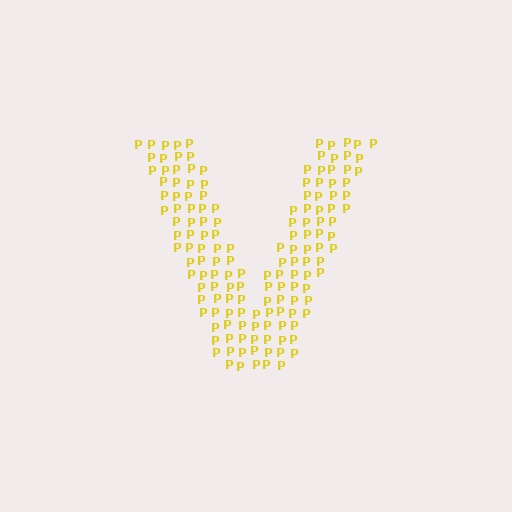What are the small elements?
The small elements are letter P's.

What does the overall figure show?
The overall figure shows the letter V.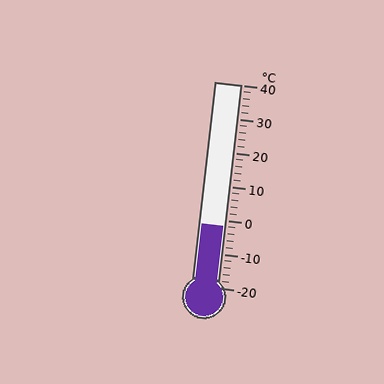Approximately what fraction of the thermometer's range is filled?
The thermometer is filled to approximately 30% of its range.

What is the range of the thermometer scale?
The thermometer scale ranges from -20°C to 40°C.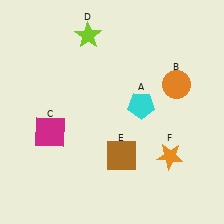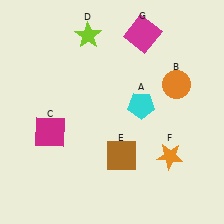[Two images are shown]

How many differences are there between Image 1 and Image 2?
There is 1 difference between the two images.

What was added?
A magenta square (G) was added in Image 2.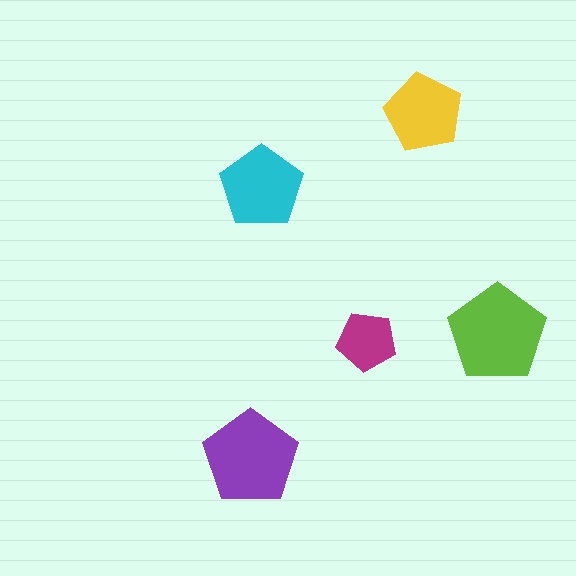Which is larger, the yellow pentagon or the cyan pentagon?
The cyan one.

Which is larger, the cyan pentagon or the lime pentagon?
The lime one.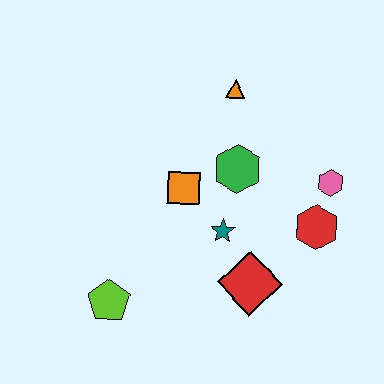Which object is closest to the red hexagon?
The pink hexagon is closest to the red hexagon.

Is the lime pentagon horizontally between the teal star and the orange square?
No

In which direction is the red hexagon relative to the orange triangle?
The red hexagon is below the orange triangle.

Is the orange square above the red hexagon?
Yes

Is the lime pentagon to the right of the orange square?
No